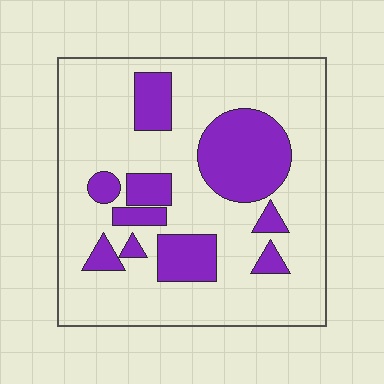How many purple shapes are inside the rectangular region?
10.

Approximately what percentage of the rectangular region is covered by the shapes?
Approximately 25%.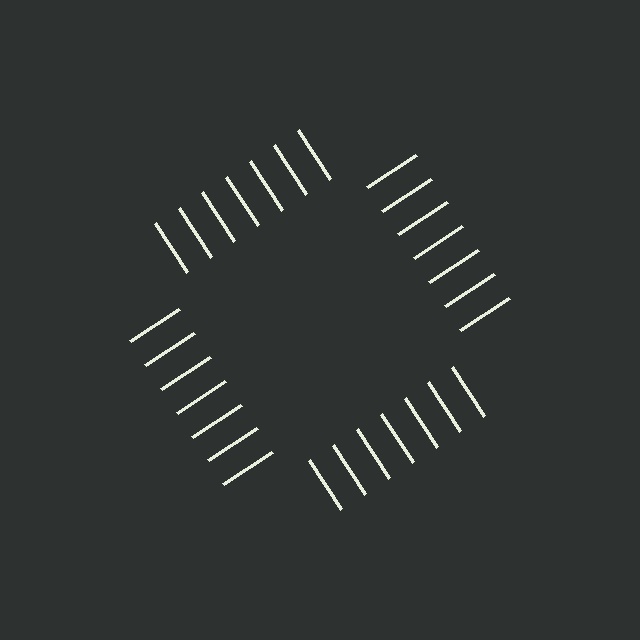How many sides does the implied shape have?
4 sides — the line-ends trace a square.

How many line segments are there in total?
28 — 7 along each of the 4 edges.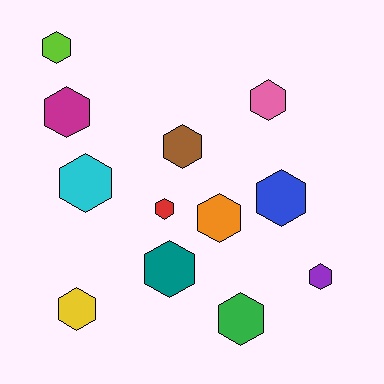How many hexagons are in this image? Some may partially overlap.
There are 12 hexagons.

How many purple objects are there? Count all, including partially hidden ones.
There is 1 purple object.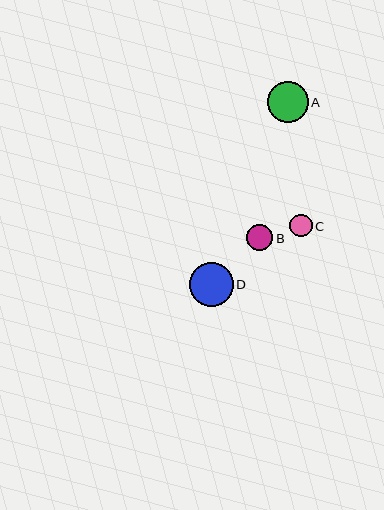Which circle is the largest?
Circle D is the largest with a size of approximately 44 pixels.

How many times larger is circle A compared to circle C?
Circle A is approximately 1.8 times the size of circle C.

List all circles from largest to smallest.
From largest to smallest: D, A, B, C.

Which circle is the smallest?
Circle C is the smallest with a size of approximately 22 pixels.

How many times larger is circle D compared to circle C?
Circle D is approximately 2.0 times the size of circle C.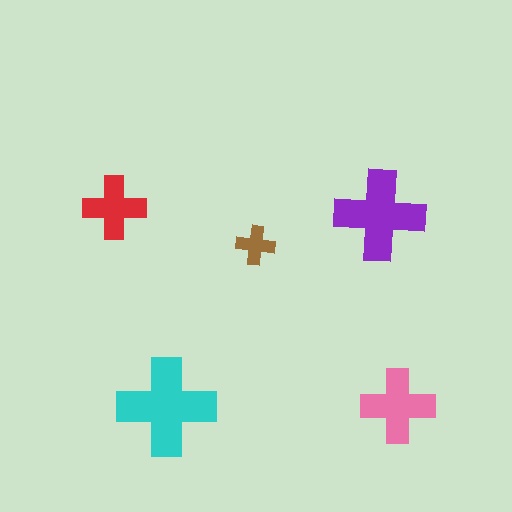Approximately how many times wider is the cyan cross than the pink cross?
About 1.5 times wider.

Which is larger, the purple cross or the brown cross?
The purple one.